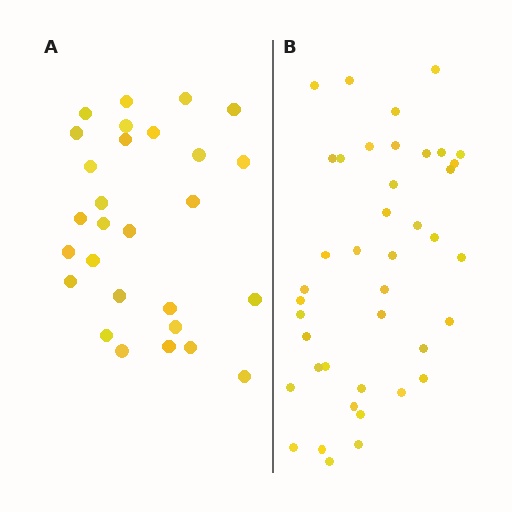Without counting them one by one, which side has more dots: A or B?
Region B (the right region) has more dots.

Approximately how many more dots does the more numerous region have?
Region B has approximately 15 more dots than region A.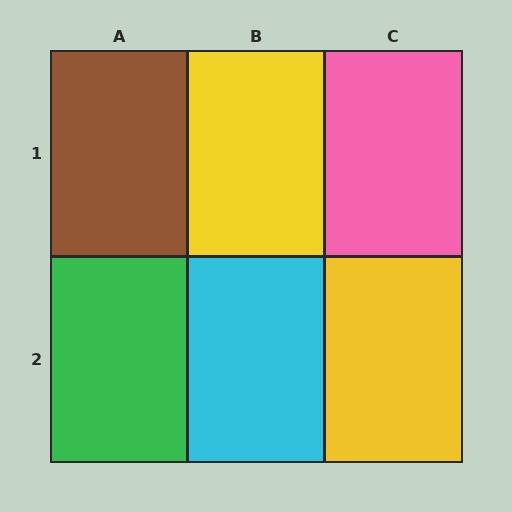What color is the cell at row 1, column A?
Brown.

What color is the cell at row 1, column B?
Yellow.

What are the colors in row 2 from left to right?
Green, cyan, yellow.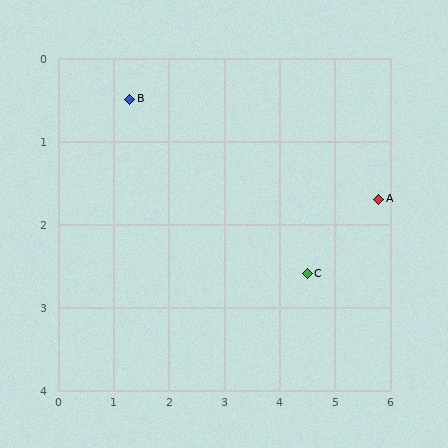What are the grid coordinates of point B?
Point B is at approximately (1.3, 0.5).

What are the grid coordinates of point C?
Point C is at approximately (4.5, 2.6).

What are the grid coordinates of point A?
Point A is at approximately (5.8, 1.7).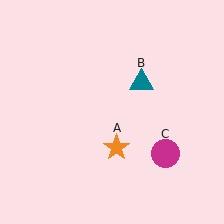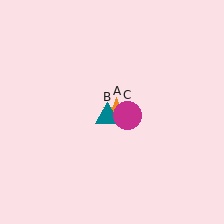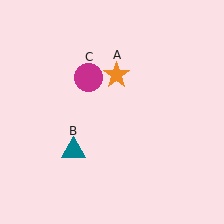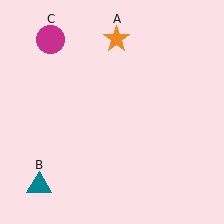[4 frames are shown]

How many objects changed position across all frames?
3 objects changed position: orange star (object A), teal triangle (object B), magenta circle (object C).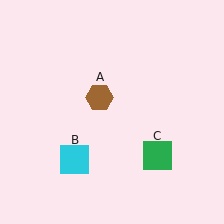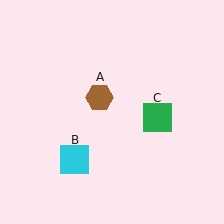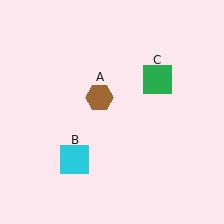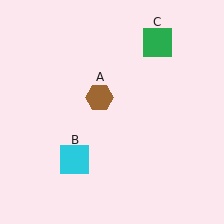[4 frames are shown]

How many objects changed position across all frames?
1 object changed position: green square (object C).